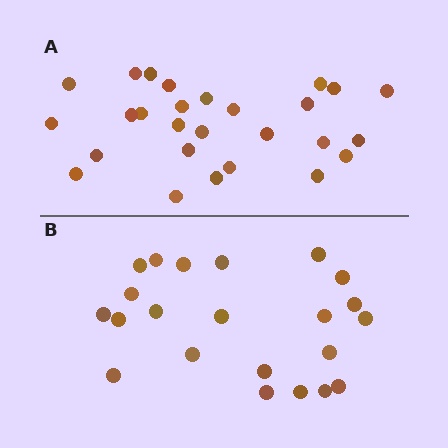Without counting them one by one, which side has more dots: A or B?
Region A (the top region) has more dots.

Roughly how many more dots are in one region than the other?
Region A has about 5 more dots than region B.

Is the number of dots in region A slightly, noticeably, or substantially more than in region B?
Region A has only slightly more — the two regions are fairly close. The ratio is roughly 1.2 to 1.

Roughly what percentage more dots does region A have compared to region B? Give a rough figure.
About 25% more.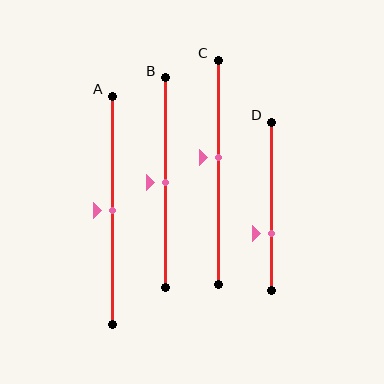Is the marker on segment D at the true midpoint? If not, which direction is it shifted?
No, the marker on segment D is shifted downward by about 17% of the segment length.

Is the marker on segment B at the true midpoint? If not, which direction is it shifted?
Yes, the marker on segment B is at the true midpoint.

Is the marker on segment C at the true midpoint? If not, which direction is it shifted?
No, the marker on segment C is shifted upward by about 6% of the segment length.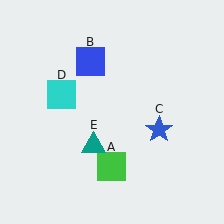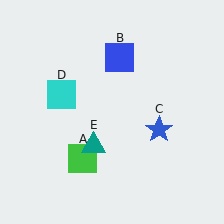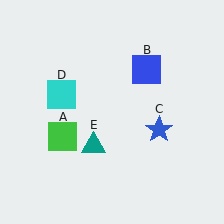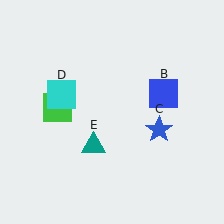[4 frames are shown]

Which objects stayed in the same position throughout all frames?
Blue star (object C) and cyan square (object D) and teal triangle (object E) remained stationary.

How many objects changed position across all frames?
2 objects changed position: green square (object A), blue square (object B).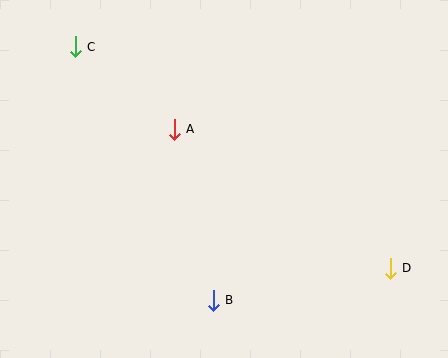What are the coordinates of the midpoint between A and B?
The midpoint between A and B is at (194, 215).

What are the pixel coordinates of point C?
Point C is at (75, 47).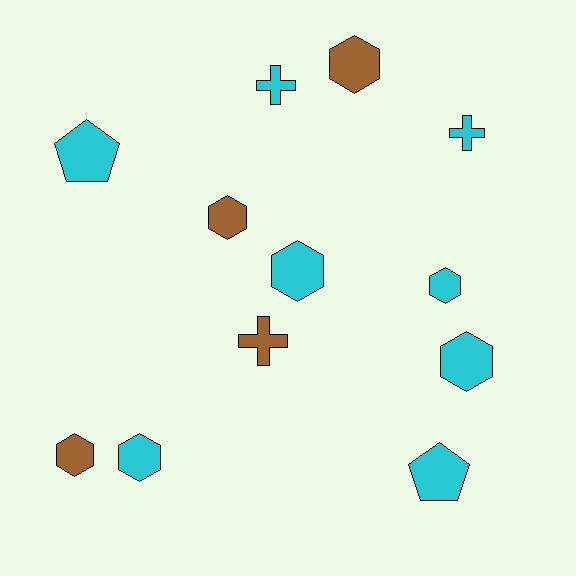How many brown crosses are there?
There is 1 brown cross.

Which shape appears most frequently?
Hexagon, with 7 objects.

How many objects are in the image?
There are 12 objects.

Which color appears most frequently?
Cyan, with 8 objects.